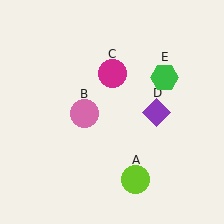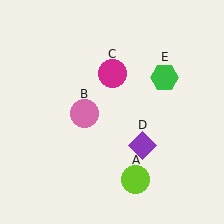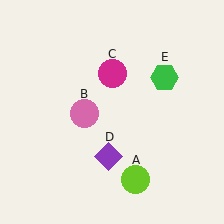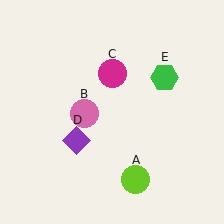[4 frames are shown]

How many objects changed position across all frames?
1 object changed position: purple diamond (object D).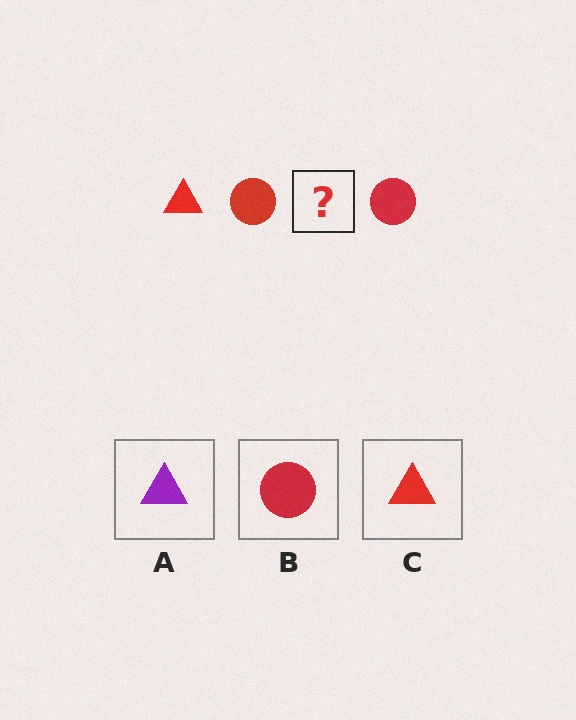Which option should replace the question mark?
Option C.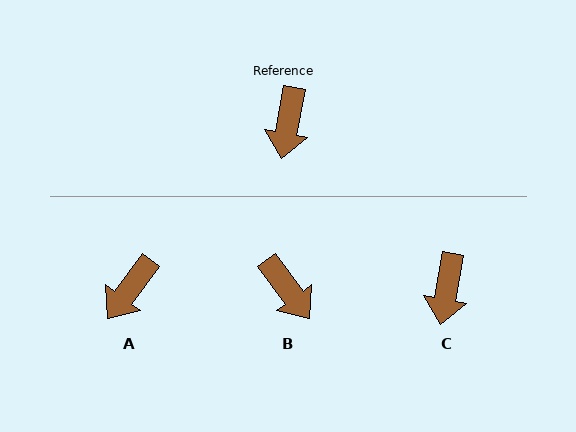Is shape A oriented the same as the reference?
No, it is off by about 26 degrees.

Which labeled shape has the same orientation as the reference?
C.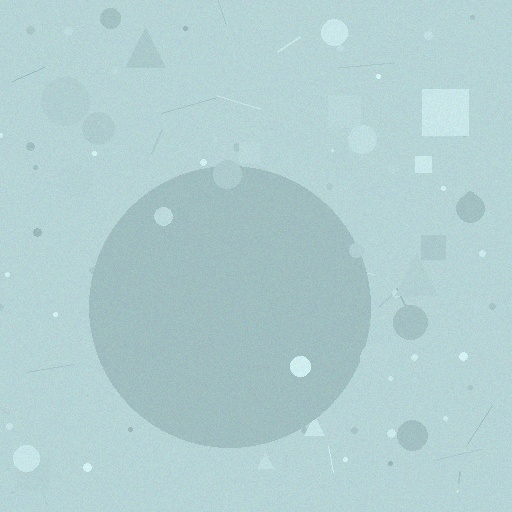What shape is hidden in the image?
A circle is hidden in the image.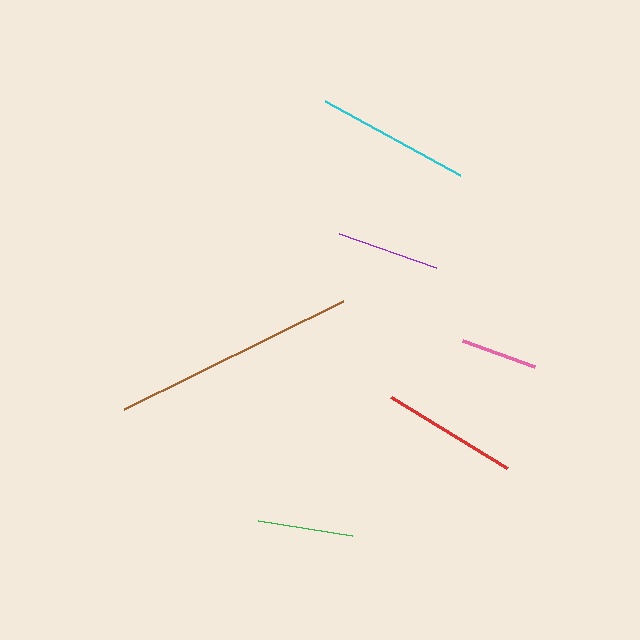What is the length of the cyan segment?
The cyan segment is approximately 154 pixels long.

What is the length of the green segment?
The green segment is approximately 96 pixels long.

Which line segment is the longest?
The brown line is the longest at approximately 245 pixels.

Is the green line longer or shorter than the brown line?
The brown line is longer than the green line.